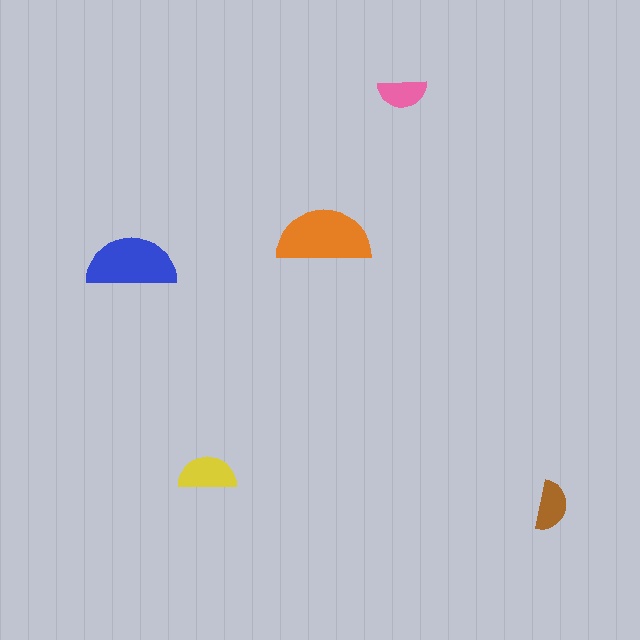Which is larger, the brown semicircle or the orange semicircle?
The orange one.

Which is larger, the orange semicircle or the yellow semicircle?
The orange one.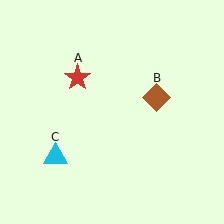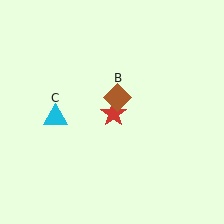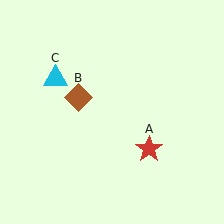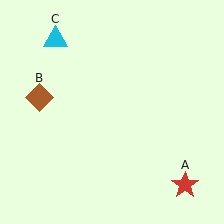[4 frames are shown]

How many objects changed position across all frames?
3 objects changed position: red star (object A), brown diamond (object B), cyan triangle (object C).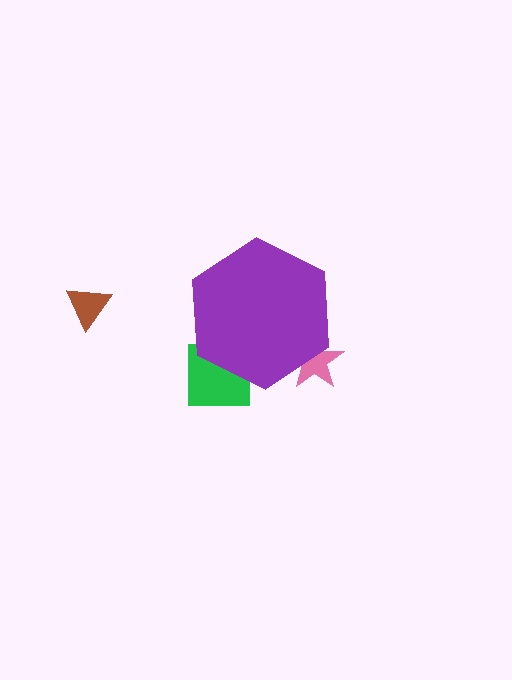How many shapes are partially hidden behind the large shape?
2 shapes are partially hidden.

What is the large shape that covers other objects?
A purple hexagon.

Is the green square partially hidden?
Yes, the green square is partially hidden behind the purple hexagon.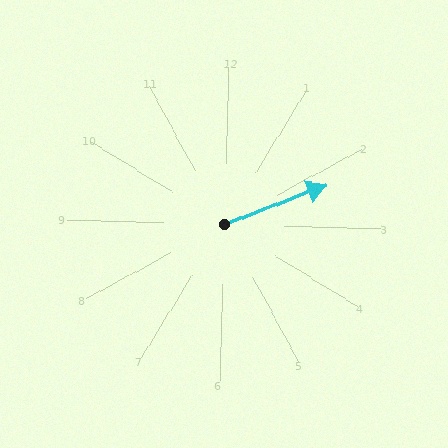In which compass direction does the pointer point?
Northeast.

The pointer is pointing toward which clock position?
Roughly 2 o'clock.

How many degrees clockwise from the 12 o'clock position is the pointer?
Approximately 67 degrees.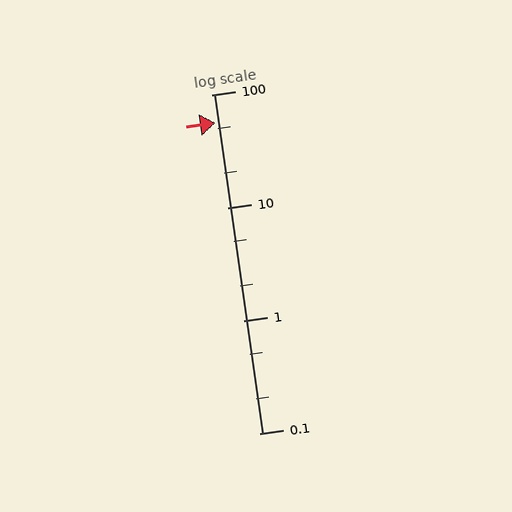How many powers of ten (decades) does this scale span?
The scale spans 3 decades, from 0.1 to 100.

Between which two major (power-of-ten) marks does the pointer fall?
The pointer is between 10 and 100.